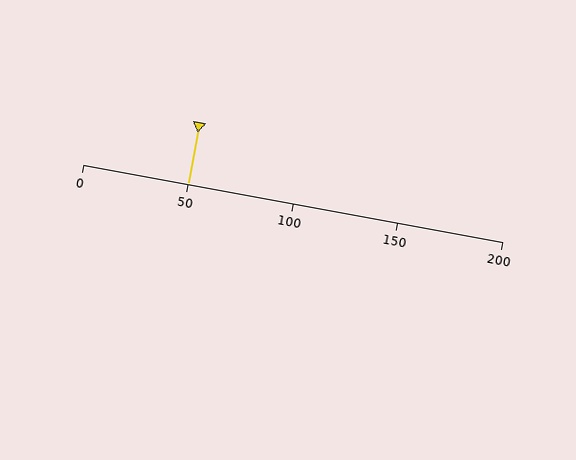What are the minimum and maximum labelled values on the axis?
The axis runs from 0 to 200.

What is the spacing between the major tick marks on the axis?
The major ticks are spaced 50 apart.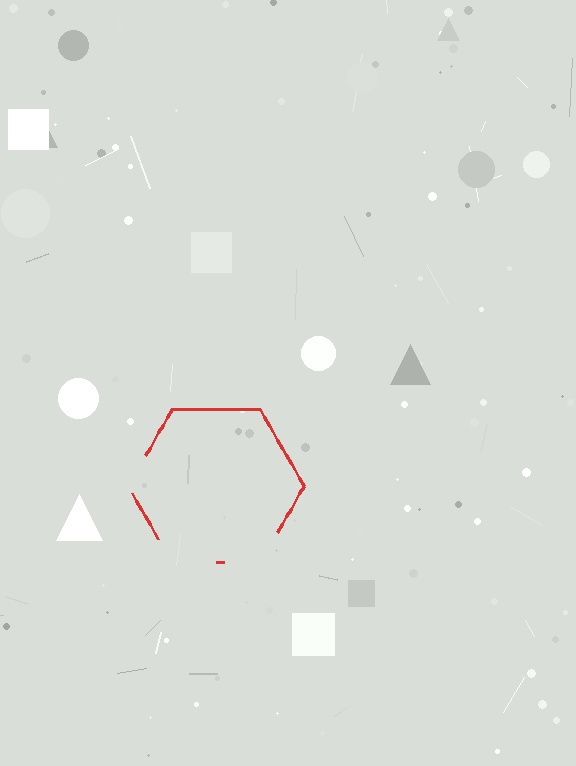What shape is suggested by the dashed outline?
The dashed outline suggests a hexagon.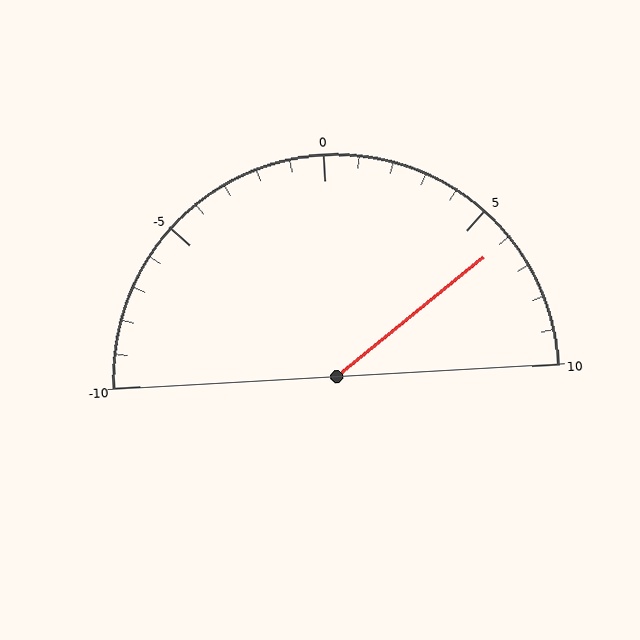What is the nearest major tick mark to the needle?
The nearest major tick mark is 5.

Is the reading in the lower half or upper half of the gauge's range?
The reading is in the upper half of the range (-10 to 10).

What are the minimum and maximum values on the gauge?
The gauge ranges from -10 to 10.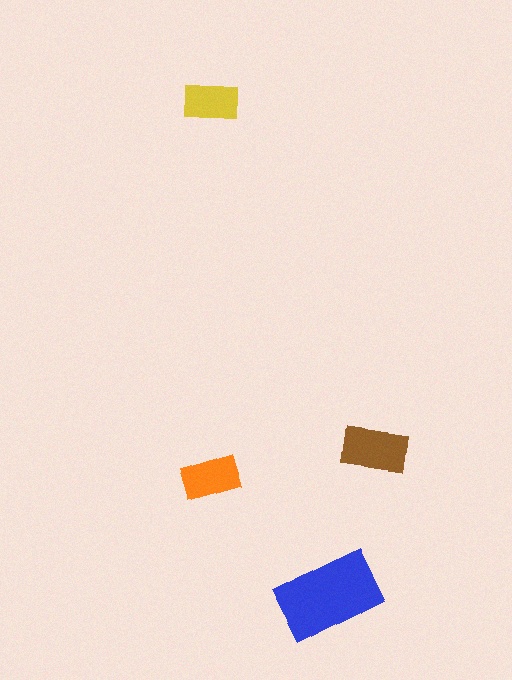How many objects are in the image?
There are 4 objects in the image.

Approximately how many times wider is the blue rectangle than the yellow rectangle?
About 2 times wider.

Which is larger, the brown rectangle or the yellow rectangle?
The brown one.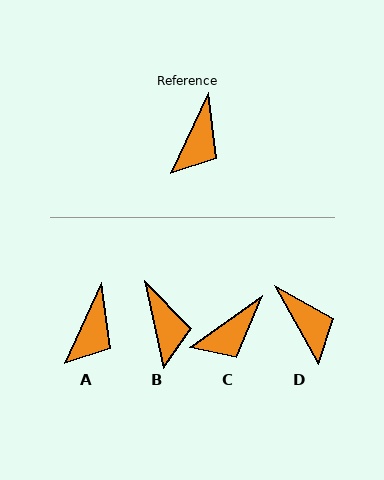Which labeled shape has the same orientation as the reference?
A.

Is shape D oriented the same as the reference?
No, it is off by about 54 degrees.